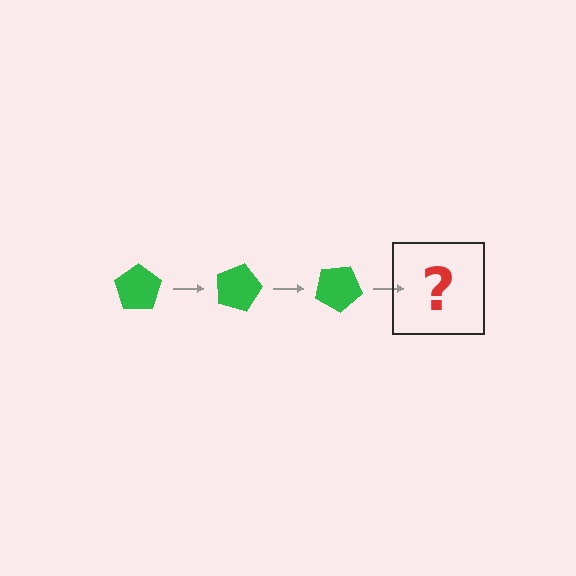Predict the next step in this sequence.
The next step is a green pentagon rotated 45 degrees.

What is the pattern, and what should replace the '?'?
The pattern is that the pentagon rotates 15 degrees each step. The '?' should be a green pentagon rotated 45 degrees.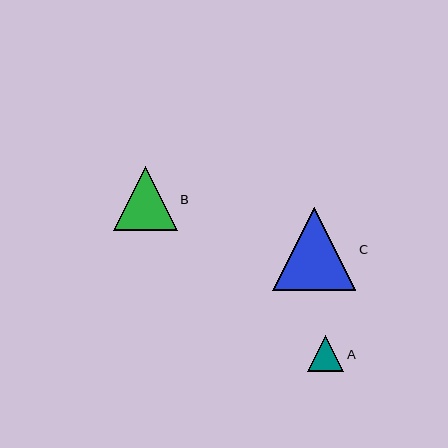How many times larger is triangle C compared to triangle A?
Triangle C is approximately 2.3 times the size of triangle A.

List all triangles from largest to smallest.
From largest to smallest: C, B, A.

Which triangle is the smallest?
Triangle A is the smallest with a size of approximately 36 pixels.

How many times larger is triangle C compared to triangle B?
Triangle C is approximately 1.3 times the size of triangle B.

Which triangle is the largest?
Triangle C is the largest with a size of approximately 83 pixels.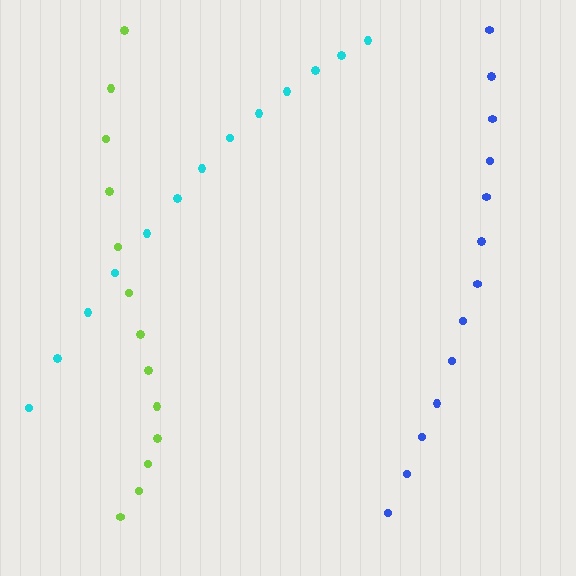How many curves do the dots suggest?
There are 3 distinct paths.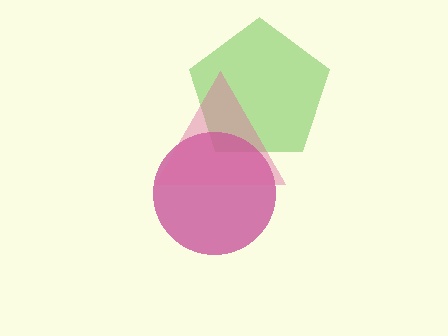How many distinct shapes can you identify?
There are 3 distinct shapes: a lime pentagon, a magenta circle, a pink triangle.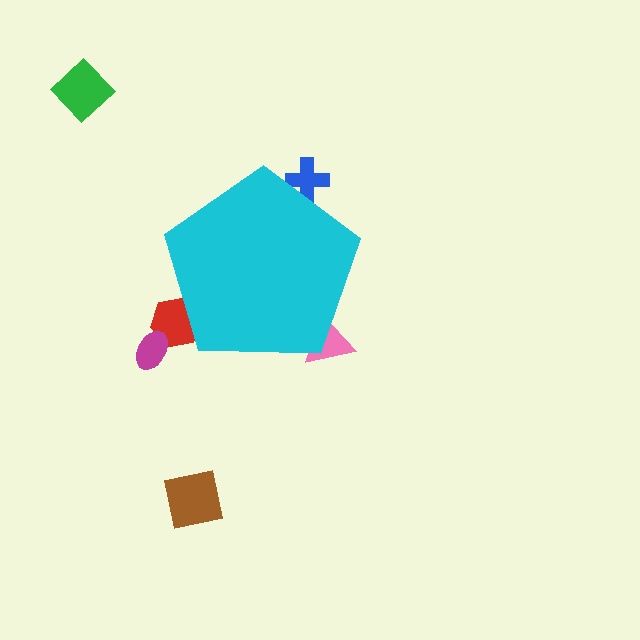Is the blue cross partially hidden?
Yes, the blue cross is partially hidden behind the cyan pentagon.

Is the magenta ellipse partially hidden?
No, the magenta ellipse is fully visible.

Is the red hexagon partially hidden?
Yes, the red hexagon is partially hidden behind the cyan pentagon.